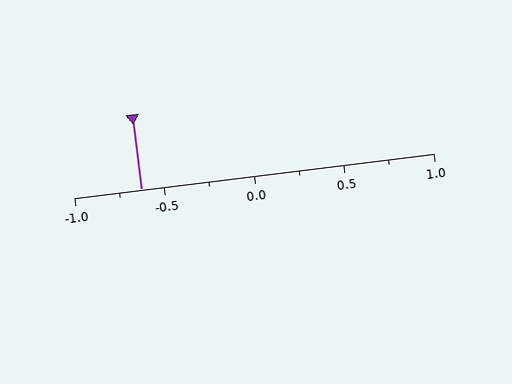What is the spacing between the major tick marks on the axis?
The major ticks are spaced 0.5 apart.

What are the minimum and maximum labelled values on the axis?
The axis runs from -1.0 to 1.0.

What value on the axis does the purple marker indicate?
The marker indicates approximately -0.62.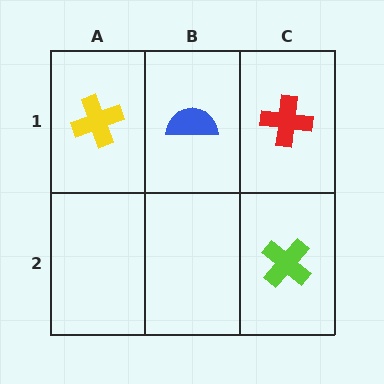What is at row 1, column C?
A red cross.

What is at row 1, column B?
A blue semicircle.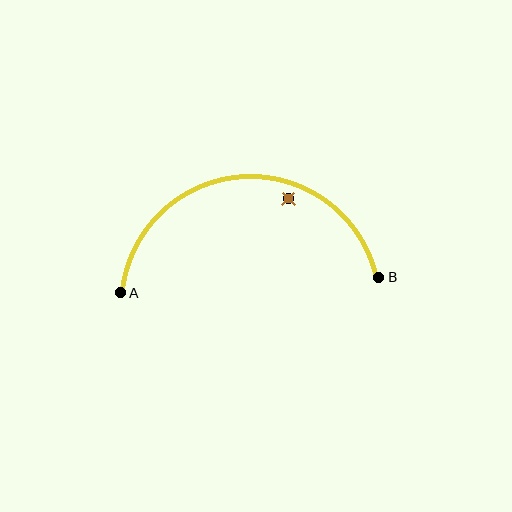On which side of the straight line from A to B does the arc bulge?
The arc bulges above the straight line connecting A and B.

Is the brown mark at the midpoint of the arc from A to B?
No — the brown mark does not lie on the arc at all. It sits slightly inside the curve.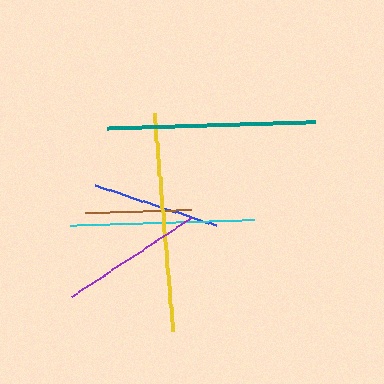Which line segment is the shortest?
The brown line is the shortest at approximately 106 pixels.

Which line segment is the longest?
The yellow line is the longest at approximately 218 pixels.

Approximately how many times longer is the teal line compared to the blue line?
The teal line is approximately 1.6 times the length of the blue line.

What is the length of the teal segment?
The teal segment is approximately 207 pixels long.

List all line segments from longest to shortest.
From longest to shortest: yellow, teal, cyan, purple, blue, brown.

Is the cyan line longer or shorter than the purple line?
The cyan line is longer than the purple line.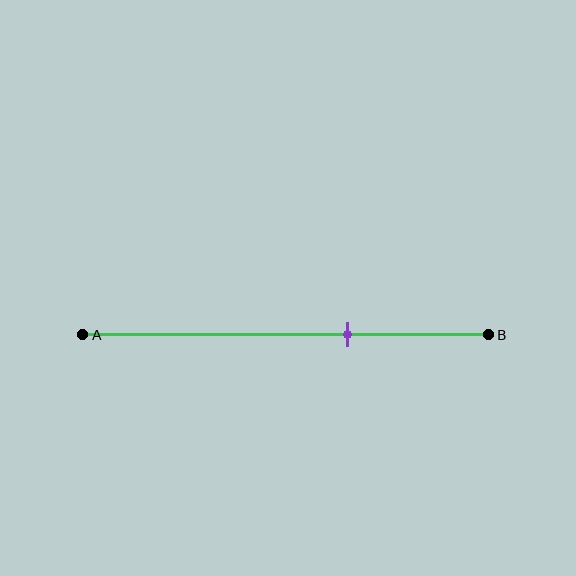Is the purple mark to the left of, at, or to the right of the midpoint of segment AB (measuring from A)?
The purple mark is to the right of the midpoint of segment AB.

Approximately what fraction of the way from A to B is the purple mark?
The purple mark is approximately 65% of the way from A to B.